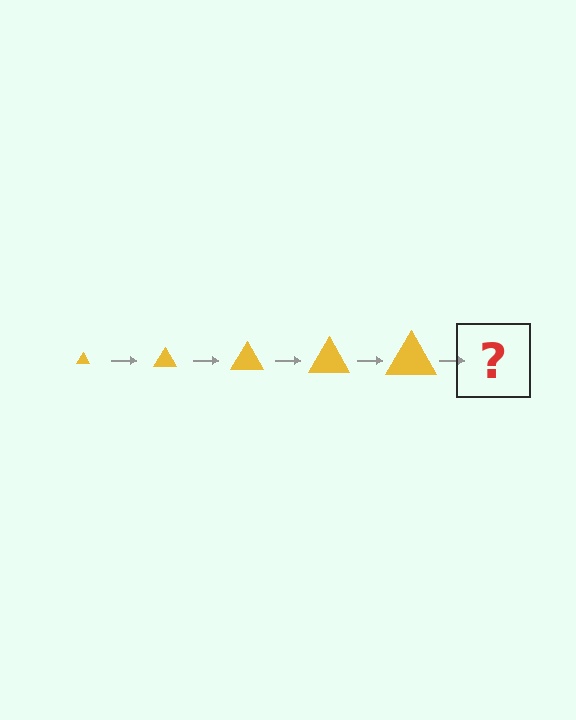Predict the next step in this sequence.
The next step is a yellow triangle, larger than the previous one.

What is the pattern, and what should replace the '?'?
The pattern is that the triangle gets progressively larger each step. The '?' should be a yellow triangle, larger than the previous one.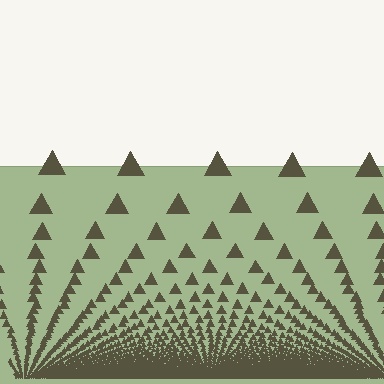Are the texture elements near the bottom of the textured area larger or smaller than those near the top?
Smaller. The gradient is inverted — elements near the bottom are smaller and denser.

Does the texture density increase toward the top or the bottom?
Density increases toward the bottom.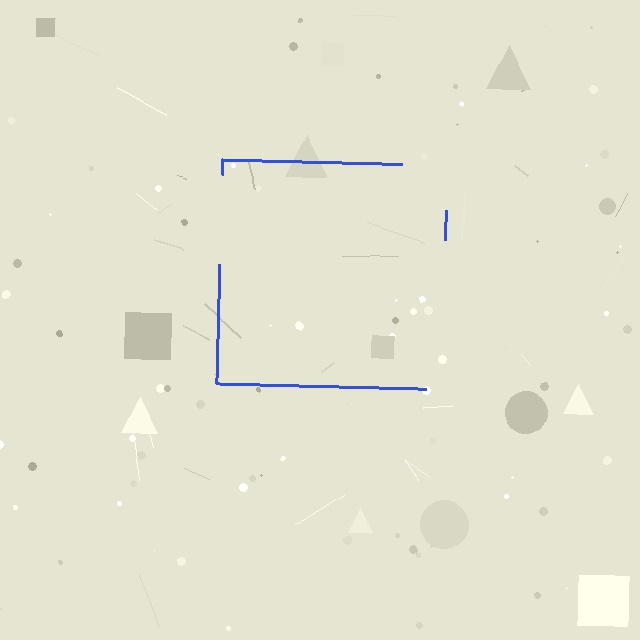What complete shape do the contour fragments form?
The contour fragments form a square.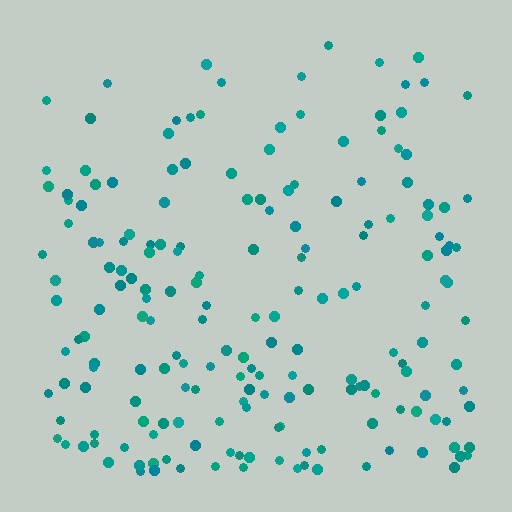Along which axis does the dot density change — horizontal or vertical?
Vertical.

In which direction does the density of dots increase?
From top to bottom, with the bottom side densest.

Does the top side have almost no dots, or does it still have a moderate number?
Still a moderate number, just noticeably fewer than the bottom.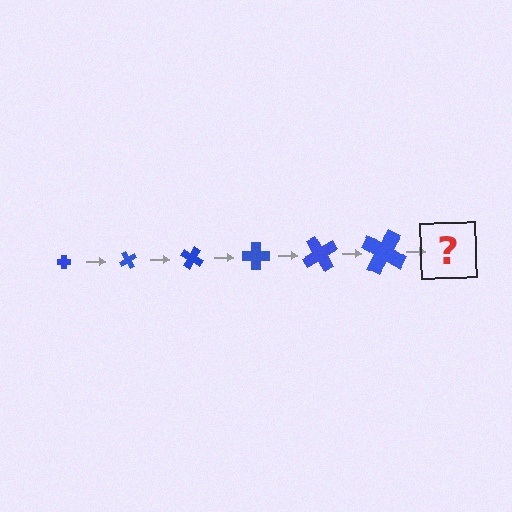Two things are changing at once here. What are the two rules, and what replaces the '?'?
The two rules are that the cross grows larger each step and it rotates 60 degrees each step. The '?' should be a cross, larger than the previous one and rotated 360 degrees from the start.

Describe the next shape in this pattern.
It should be a cross, larger than the previous one and rotated 360 degrees from the start.